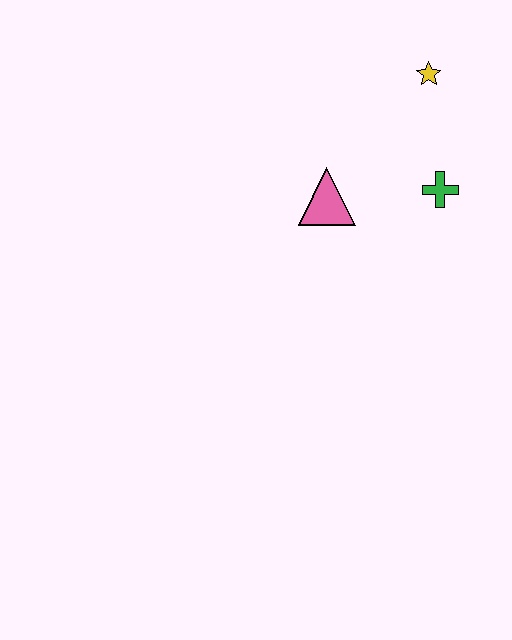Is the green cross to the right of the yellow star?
Yes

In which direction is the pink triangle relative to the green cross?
The pink triangle is to the left of the green cross.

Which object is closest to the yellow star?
The green cross is closest to the yellow star.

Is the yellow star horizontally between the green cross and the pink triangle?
Yes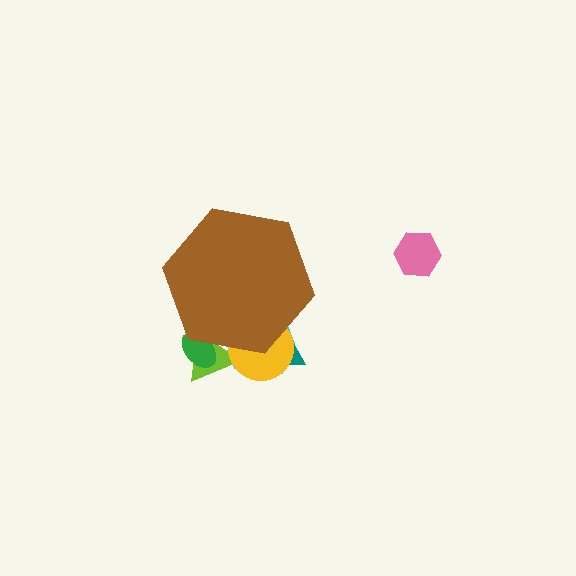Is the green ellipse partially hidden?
Yes, the green ellipse is partially hidden behind the brown hexagon.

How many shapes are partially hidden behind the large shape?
5 shapes are partially hidden.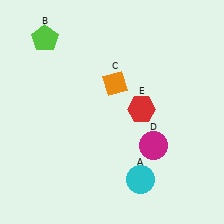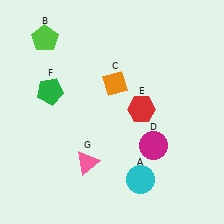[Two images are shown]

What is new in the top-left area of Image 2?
A green pentagon (F) was added in the top-left area of Image 2.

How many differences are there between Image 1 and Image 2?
There are 2 differences between the two images.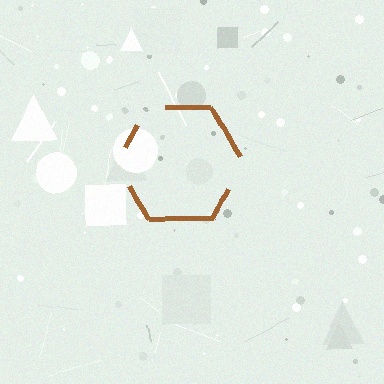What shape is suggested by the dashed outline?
The dashed outline suggests a hexagon.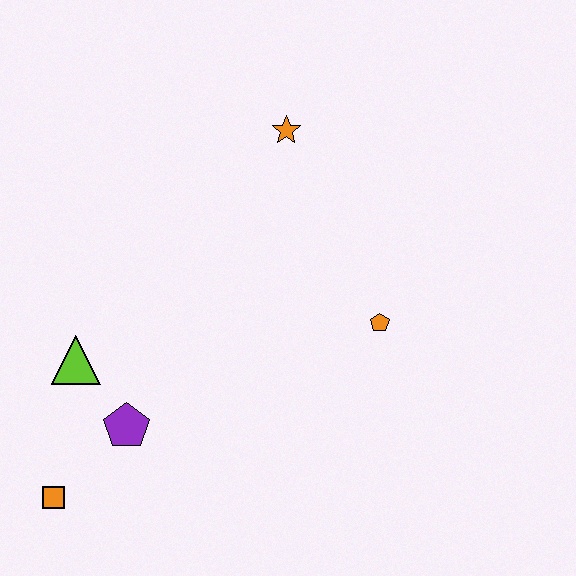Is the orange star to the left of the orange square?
No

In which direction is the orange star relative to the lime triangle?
The orange star is above the lime triangle.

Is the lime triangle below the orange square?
No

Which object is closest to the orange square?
The purple pentagon is closest to the orange square.